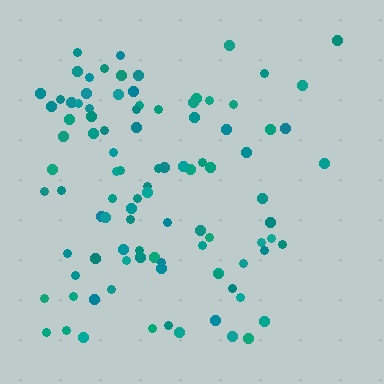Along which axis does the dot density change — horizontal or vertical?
Horizontal.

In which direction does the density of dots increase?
From right to left, with the left side densest.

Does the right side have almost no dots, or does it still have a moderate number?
Still a moderate number, just noticeably fewer than the left.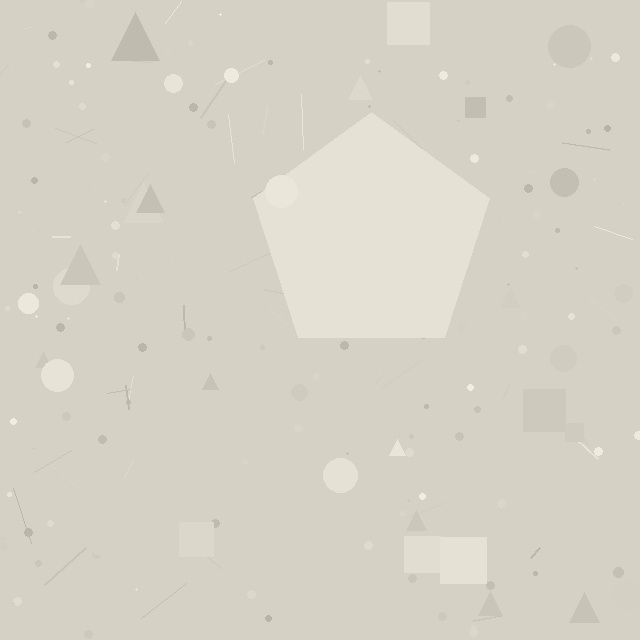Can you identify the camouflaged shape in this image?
The camouflaged shape is a pentagon.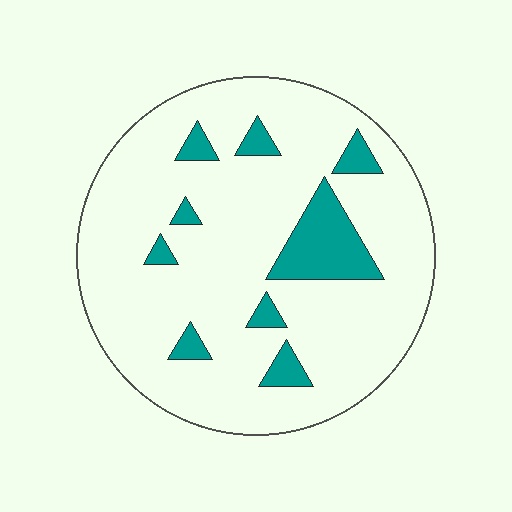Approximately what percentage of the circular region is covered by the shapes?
Approximately 15%.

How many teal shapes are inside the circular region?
9.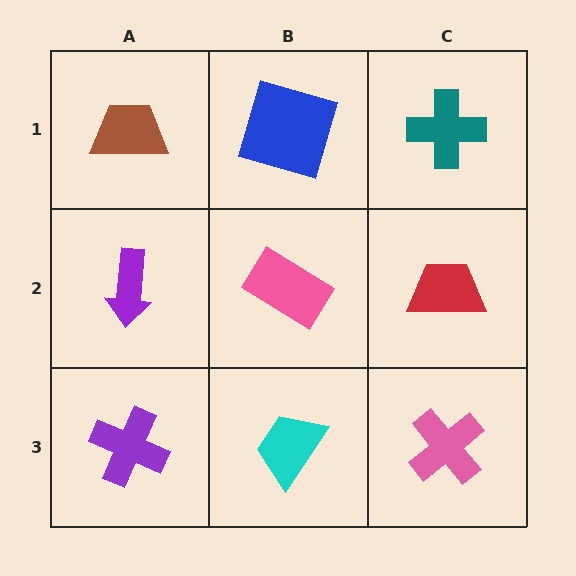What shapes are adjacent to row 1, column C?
A red trapezoid (row 2, column C), a blue square (row 1, column B).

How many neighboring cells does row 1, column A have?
2.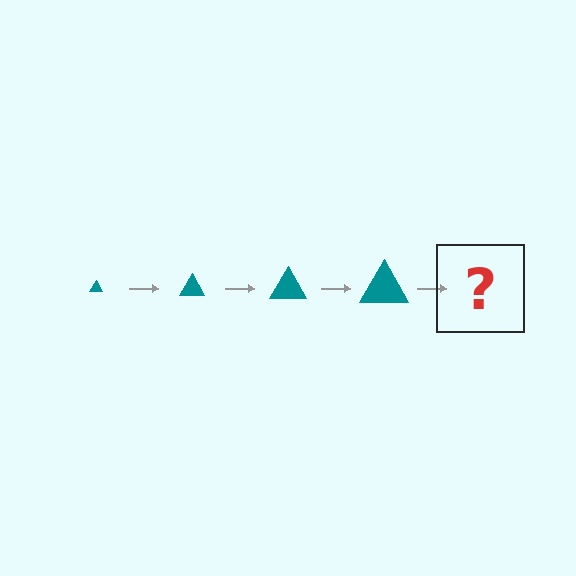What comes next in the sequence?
The next element should be a teal triangle, larger than the previous one.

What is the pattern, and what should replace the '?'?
The pattern is that the triangle gets progressively larger each step. The '?' should be a teal triangle, larger than the previous one.